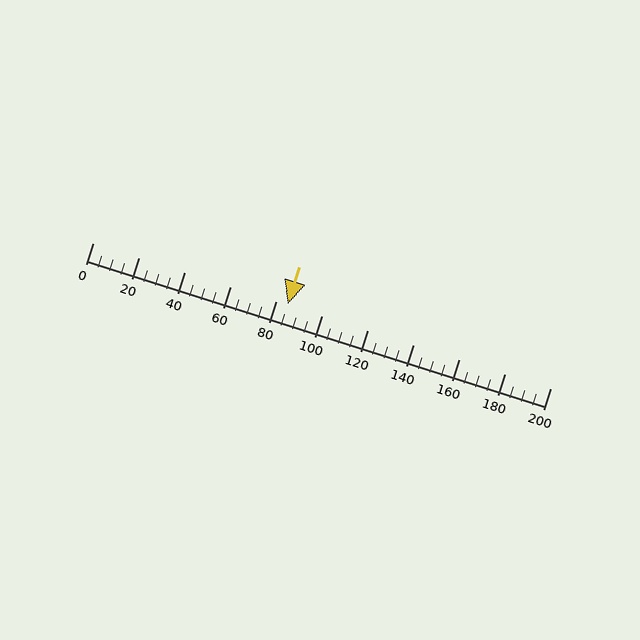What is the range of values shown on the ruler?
The ruler shows values from 0 to 200.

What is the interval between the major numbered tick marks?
The major tick marks are spaced 20 units apart.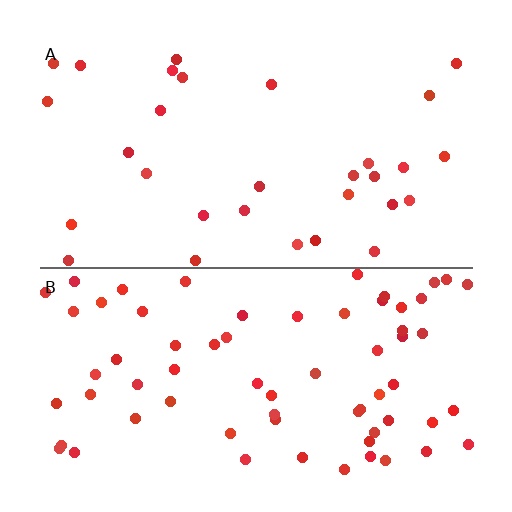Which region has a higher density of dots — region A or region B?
B (the bottom).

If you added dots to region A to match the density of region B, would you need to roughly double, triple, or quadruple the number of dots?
Approximately double.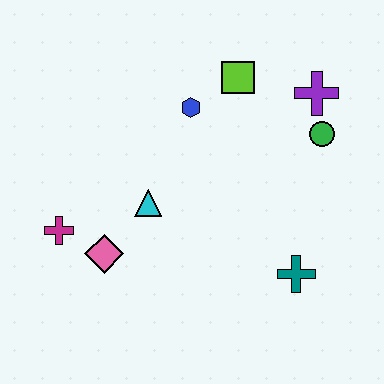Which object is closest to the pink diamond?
The magenta cross is closest to the pink diamond.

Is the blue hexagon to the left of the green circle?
Yes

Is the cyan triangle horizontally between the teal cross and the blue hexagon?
No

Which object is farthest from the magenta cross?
The purple cross is farthest from the magenta cross.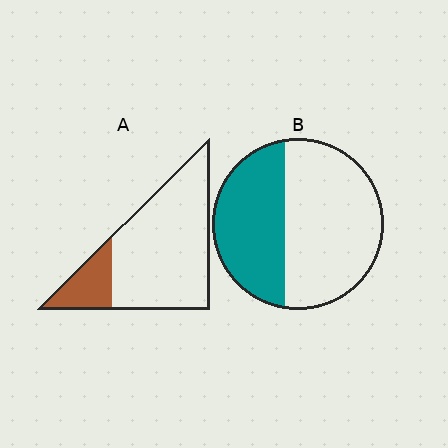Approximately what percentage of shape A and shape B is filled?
A is approximately 20% and B is approximately 40%.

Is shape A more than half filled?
No.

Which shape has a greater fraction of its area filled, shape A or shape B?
Shape B.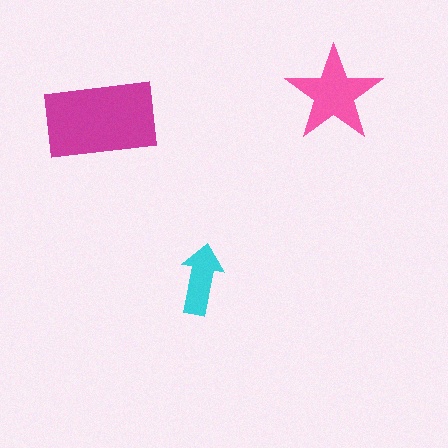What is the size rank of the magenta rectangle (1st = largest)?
1st.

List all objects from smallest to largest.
The cyan arrow, the pink star, the magenta rectangle.